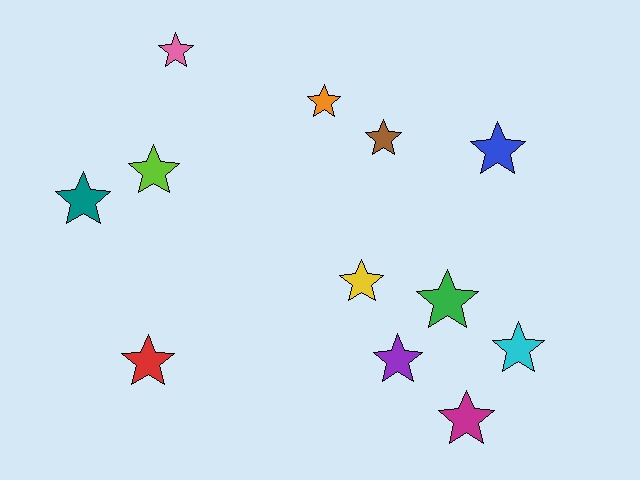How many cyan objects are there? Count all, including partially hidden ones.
There is 1 cyan object.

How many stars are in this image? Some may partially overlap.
There are 12 stars.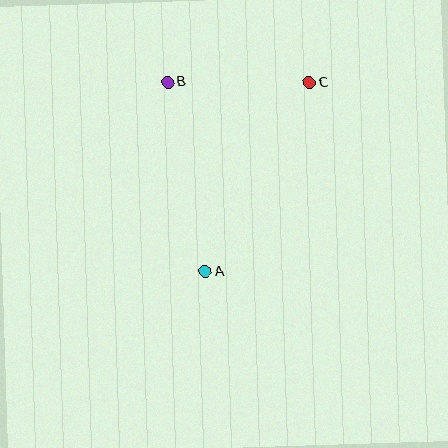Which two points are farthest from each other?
Points A and C are farthest from each other.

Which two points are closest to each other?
Points B and C are closest to each other.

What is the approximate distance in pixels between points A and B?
The distance between A and B is approximately 193 pixels.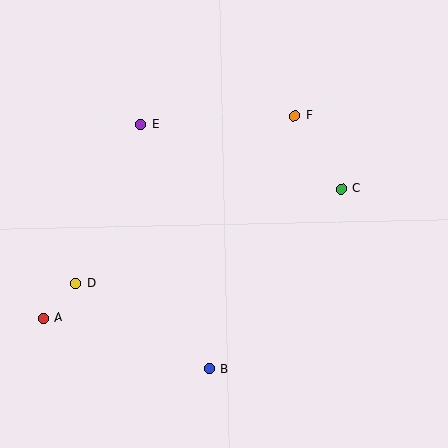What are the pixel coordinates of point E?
Point E is at (141, 124).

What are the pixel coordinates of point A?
Point A is at (43, 318).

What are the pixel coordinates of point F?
Point F is at (294, 116).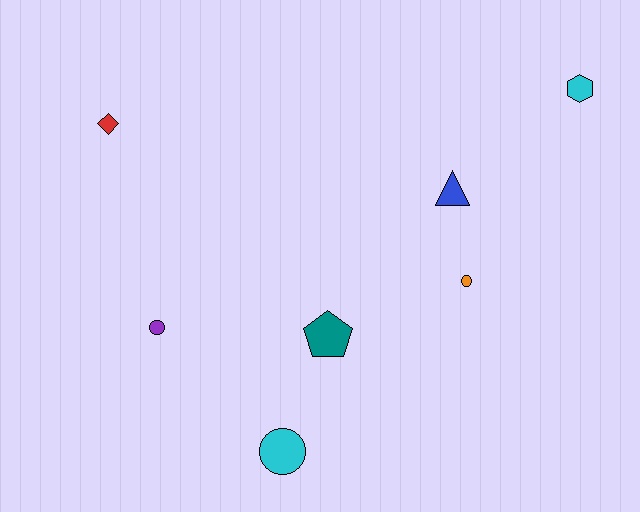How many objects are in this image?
There are 7 objects.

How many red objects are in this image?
There is 1 red object.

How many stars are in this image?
There are no stars.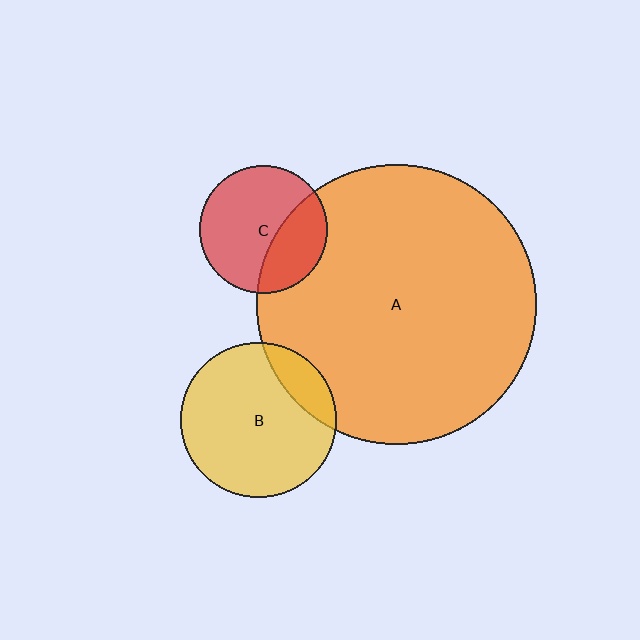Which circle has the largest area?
Circle A (orange).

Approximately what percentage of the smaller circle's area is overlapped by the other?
Approximately 35%.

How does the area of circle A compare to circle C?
Approximately 4.8 times.